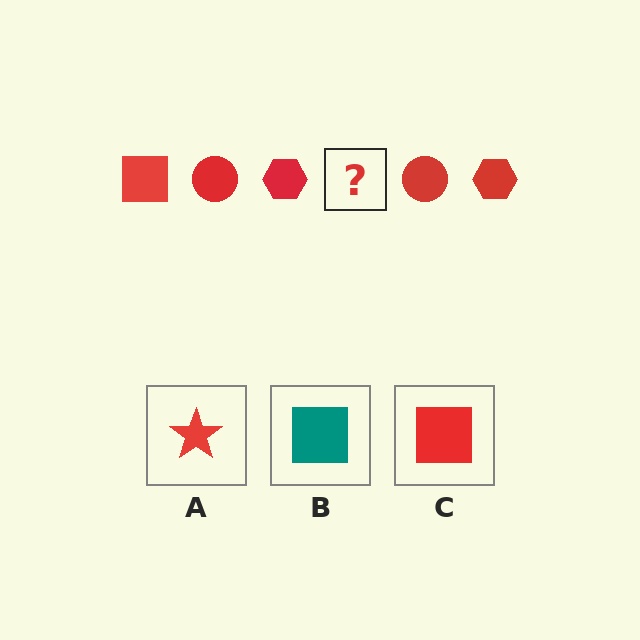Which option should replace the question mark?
Option C.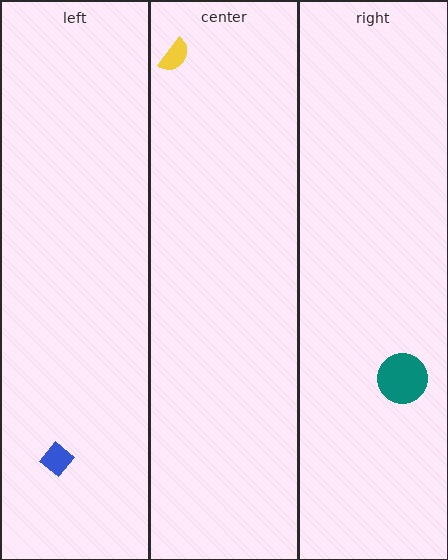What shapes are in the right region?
The teal circle.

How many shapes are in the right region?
1.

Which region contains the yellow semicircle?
The center region.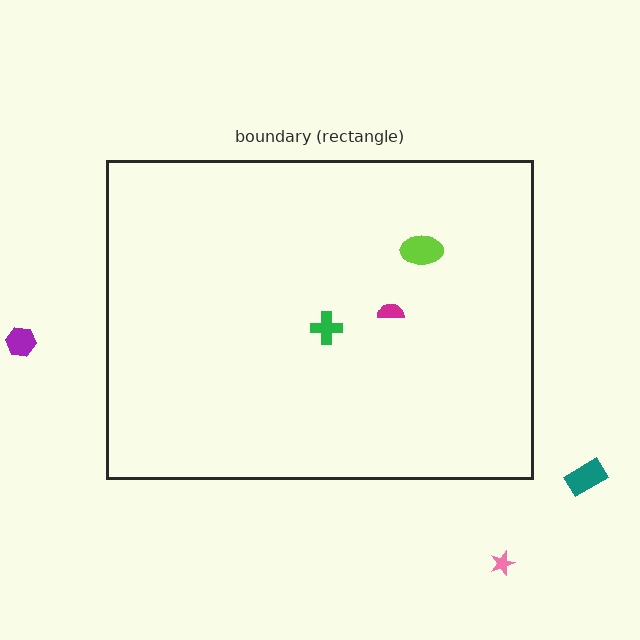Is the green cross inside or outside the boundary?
Inside.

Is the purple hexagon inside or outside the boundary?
Outside.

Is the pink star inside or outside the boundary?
Outside.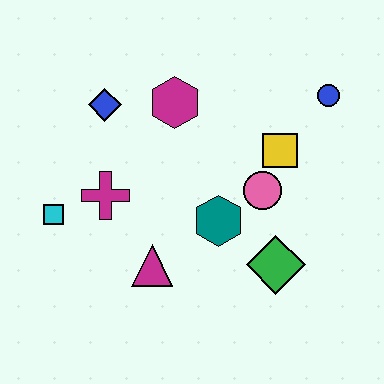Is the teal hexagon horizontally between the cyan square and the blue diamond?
No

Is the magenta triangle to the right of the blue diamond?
Yes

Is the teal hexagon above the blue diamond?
No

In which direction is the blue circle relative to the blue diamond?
The blue circle is to the right of the blue diamond.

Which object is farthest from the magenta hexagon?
The green diamond is farthest from the magenta hexagon.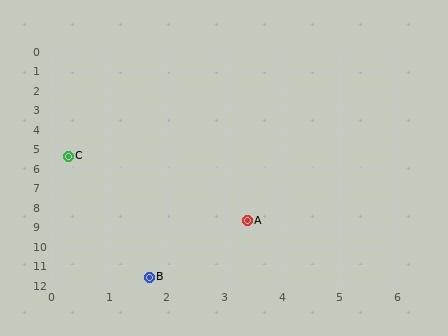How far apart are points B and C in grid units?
Points B and C are about 6.4 grid units apart.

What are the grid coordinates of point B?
Point B is at approximately (1.7, 11.6).